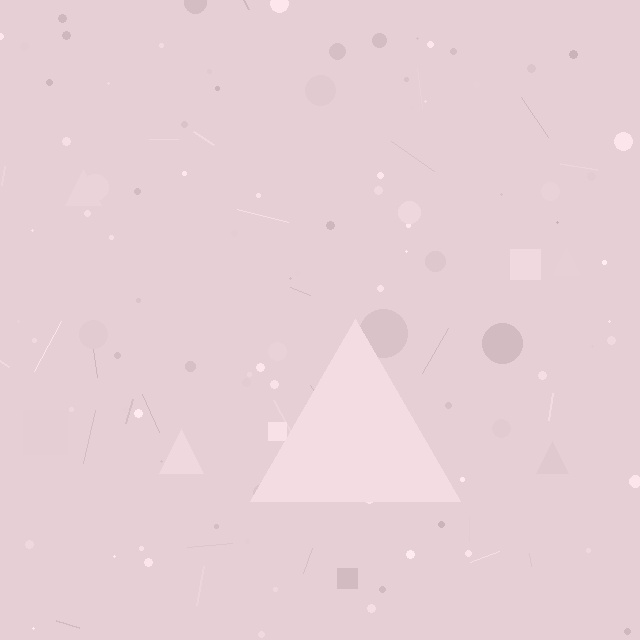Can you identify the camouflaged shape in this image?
The camouflaged shape is a triangle.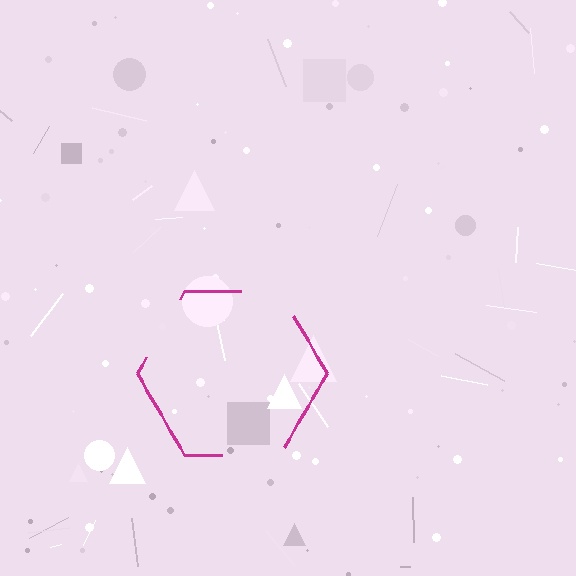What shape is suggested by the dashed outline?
The dashed outline suggests a hexagon.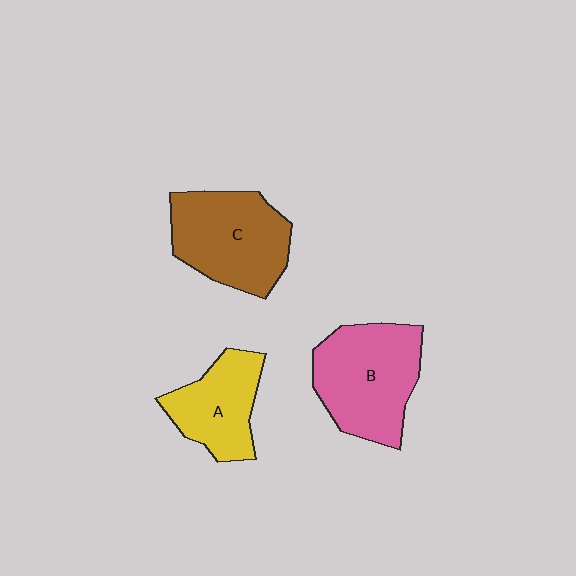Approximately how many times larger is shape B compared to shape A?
Approximately 1.4 times.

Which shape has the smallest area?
Shape A (yellow).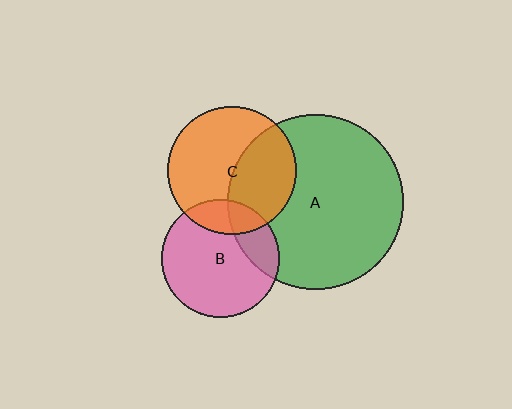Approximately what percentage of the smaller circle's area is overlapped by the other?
Approximately 20%.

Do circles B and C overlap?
Yes.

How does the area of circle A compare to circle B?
Approximately 2.2 times.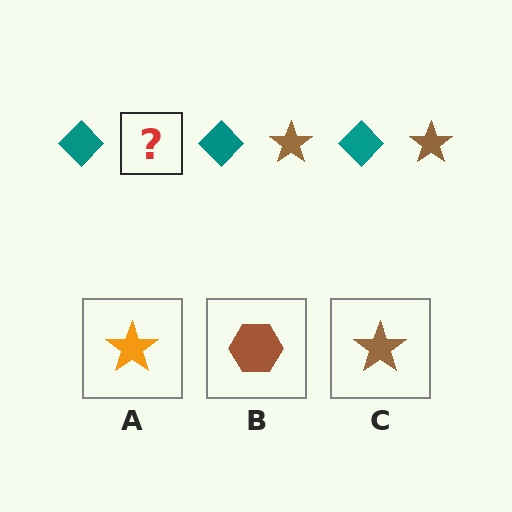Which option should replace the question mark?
Option C.